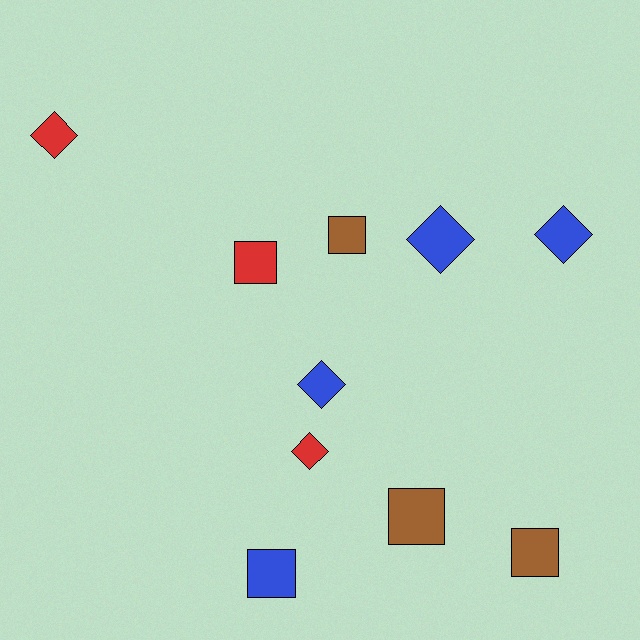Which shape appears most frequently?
Square, with 5 objects.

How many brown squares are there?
There are 3 brown squares.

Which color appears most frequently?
Blue, with 4 objects.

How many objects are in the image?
There are 10 objects.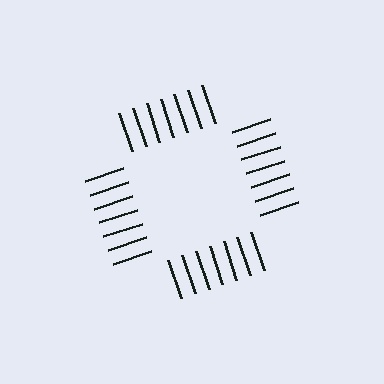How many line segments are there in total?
28 — 7 along each of the 4 edges.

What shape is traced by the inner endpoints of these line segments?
An illusory square — the line segments terminate on its edges but no continuous stroke is drawn.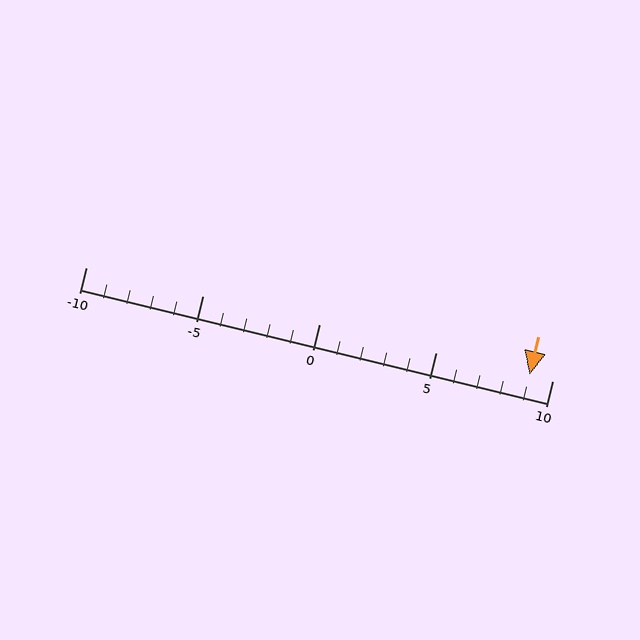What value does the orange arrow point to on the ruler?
The orange arrow points to approximately 9.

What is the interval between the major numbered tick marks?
The major tick marks are spaced 5 units apart.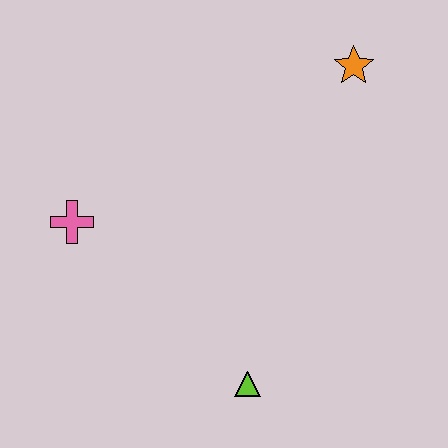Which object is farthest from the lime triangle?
The orange star is farthest from the lime triangle.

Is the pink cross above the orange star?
No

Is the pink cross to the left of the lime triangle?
Yes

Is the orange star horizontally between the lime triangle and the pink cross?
No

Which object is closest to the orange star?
The pink cross is closest to the orange star.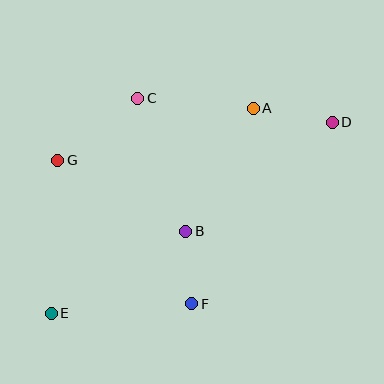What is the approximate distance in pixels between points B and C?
The distance between B and C is approximately 141 pixels.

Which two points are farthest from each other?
Points D and E are farthest from each other.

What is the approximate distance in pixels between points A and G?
The distance between A and G is approximately 202 pixels.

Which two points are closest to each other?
Points B and F are closest to each other.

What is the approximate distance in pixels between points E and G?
The distance between E and G is approximately 153 pixels.